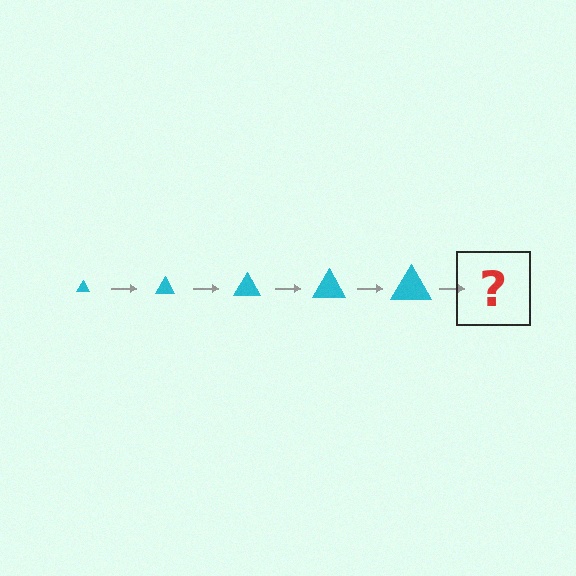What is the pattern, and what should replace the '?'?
The pattern is that the triangle gets progressively larger each step. The '?' should be a cyan triangle, larger than the previous one.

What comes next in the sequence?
The next element should be a cyan triangle, larger than the previous one.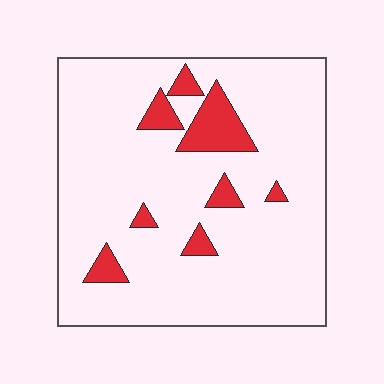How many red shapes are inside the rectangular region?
8.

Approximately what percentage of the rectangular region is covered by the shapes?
Approximately 10%.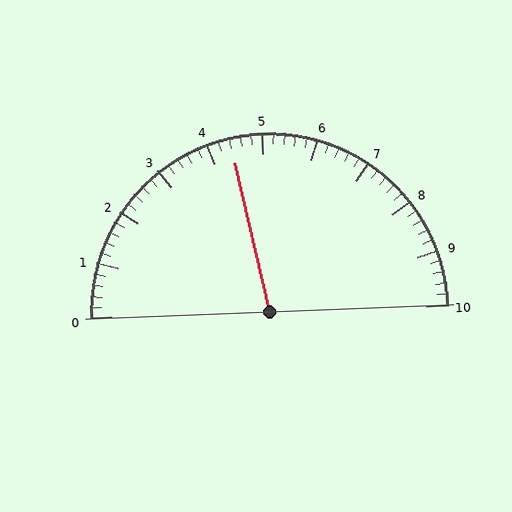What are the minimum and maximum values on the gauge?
The gauge ranges from 0 to 10.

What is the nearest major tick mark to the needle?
The nearest major tick mark is 4.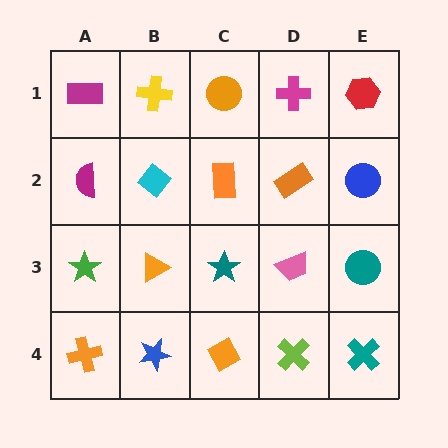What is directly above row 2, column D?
A magenta cross.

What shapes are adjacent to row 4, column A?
A green star (row 3, column A), a blue star (row 4, column B).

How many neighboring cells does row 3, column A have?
3.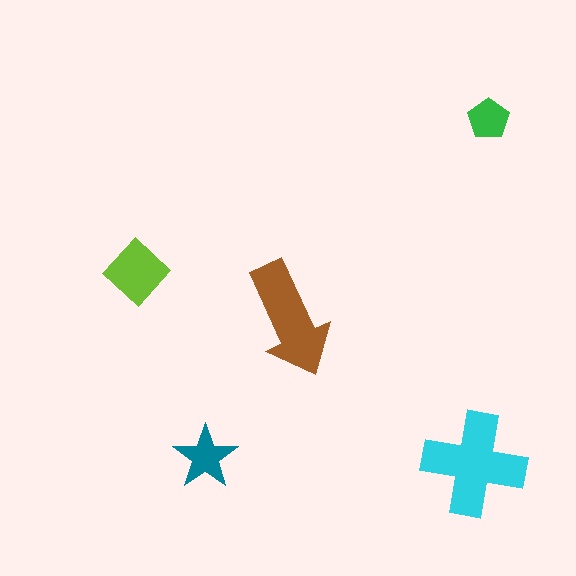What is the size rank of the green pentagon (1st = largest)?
5th.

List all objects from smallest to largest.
The green pentagon, the teal star, the lime diamond, the brown arrow, the cyan cross.